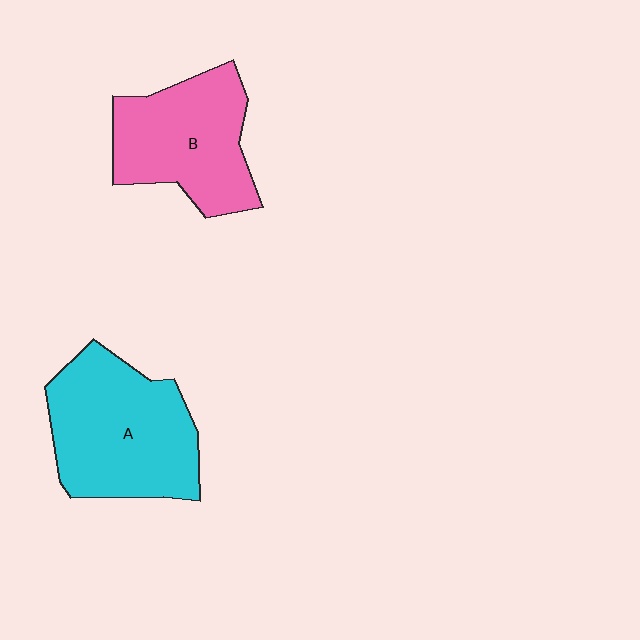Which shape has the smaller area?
Shape B (pink).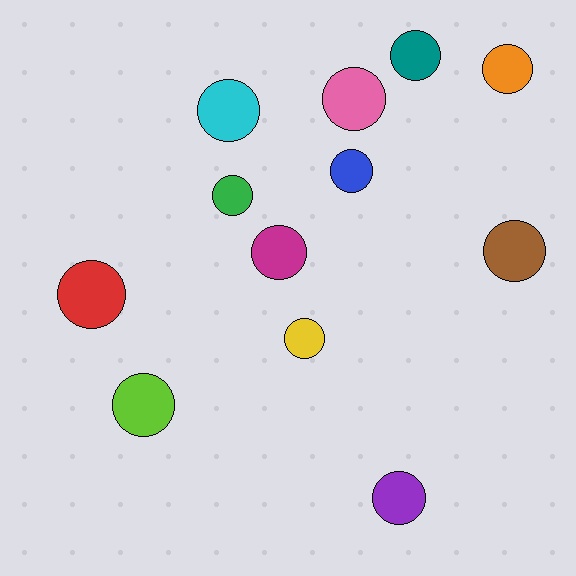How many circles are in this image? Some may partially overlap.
There are 12 circles.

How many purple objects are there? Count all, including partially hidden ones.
There is 1 purple object.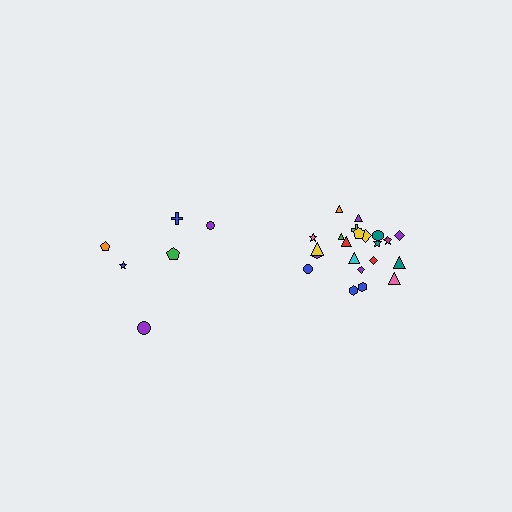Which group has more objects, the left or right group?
The right group.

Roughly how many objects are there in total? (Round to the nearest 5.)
Roughly 30 objects in total.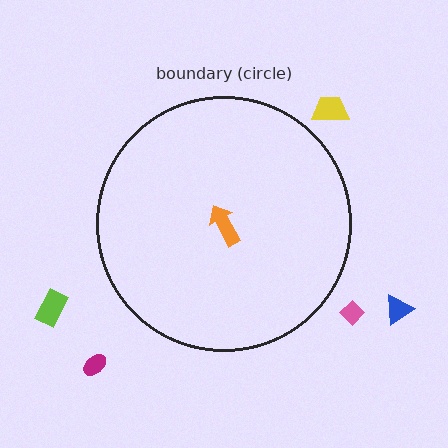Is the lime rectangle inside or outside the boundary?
Outside.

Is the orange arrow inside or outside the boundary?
Inside.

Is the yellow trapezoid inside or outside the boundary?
Outside.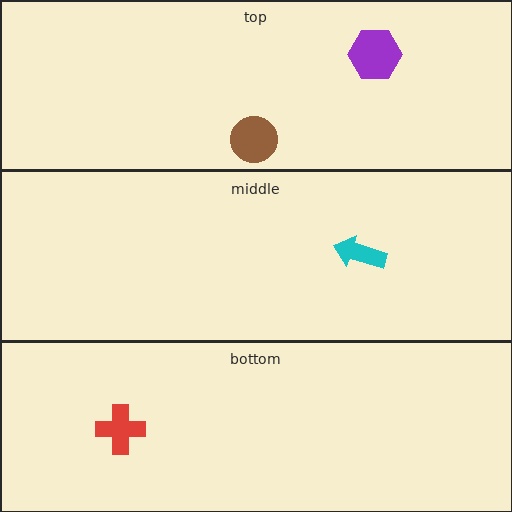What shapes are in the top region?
The brown circle, the purple hexagon.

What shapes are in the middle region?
The cyan arrow.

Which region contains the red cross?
The bottom region.